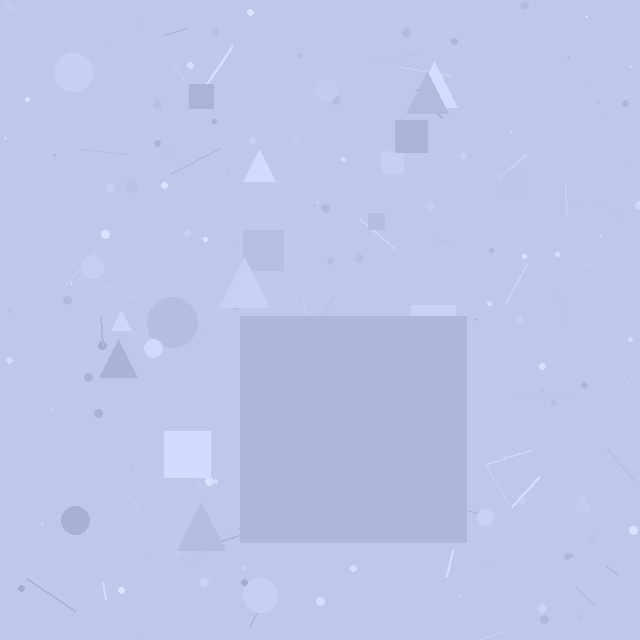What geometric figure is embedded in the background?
A square is embedded in the background.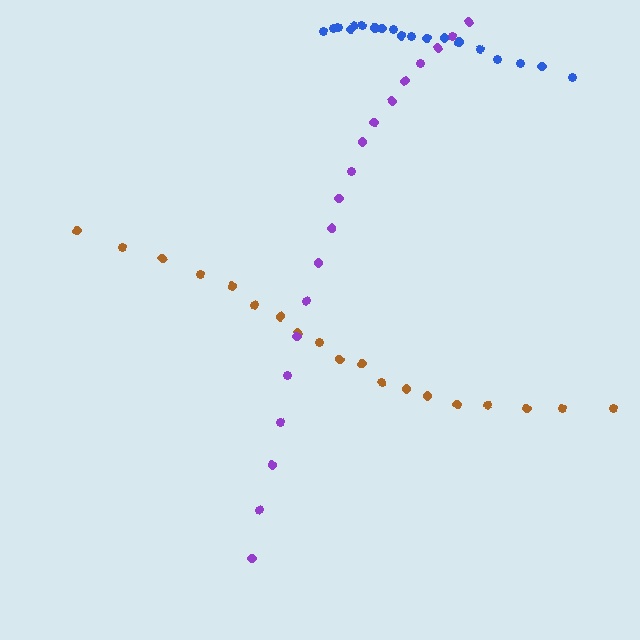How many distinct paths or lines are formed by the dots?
There are 3 distinct paths.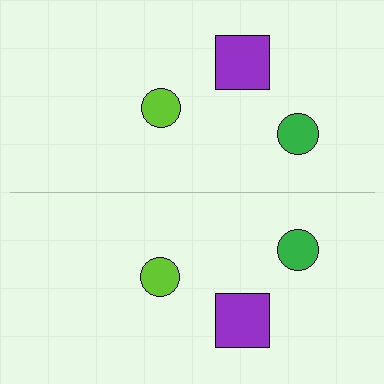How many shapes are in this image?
There are 6 shapes in this image.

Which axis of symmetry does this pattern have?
The pattern has a horizontal axis of symmetry running through the center of the image.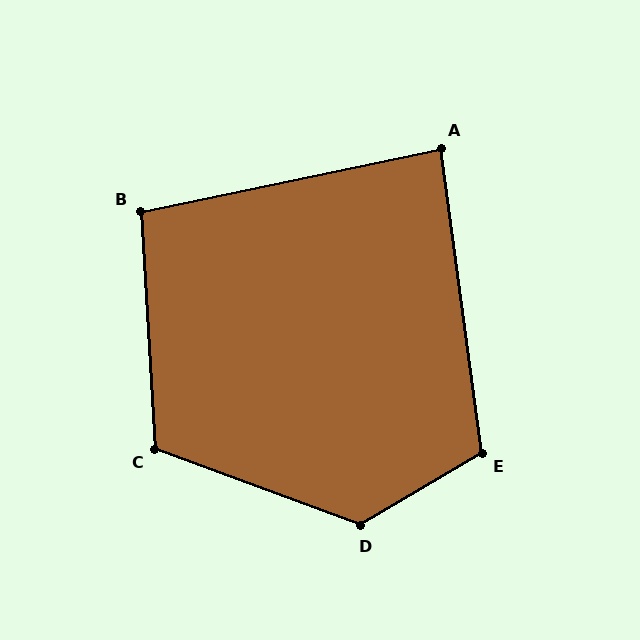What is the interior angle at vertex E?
Approximately 113 degrees (obtuse).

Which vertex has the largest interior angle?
D, at approximately 129 degrees.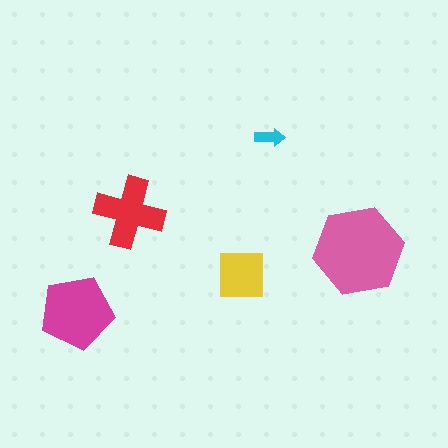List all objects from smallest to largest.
The cyan arrow, the yellow square, the red cross, the magenta pentagon, the pink hexagon.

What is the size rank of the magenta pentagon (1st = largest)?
2nd.